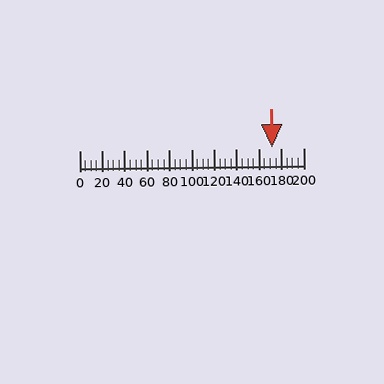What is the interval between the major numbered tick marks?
The major tick marks are spaced 20 units apart.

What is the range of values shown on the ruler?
The ruler shows values from 0 to 200.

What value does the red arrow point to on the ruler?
The red arrow points to approximately 172.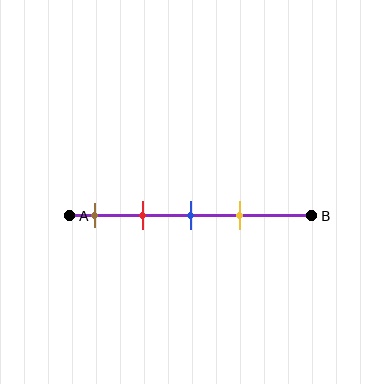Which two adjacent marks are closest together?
The blue and yellow marks are the closest adjacent pair.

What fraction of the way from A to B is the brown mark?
The brown mark is approximately 10% (0.1) of the way from A to B.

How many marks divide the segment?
There are 4 marks dividing the segment.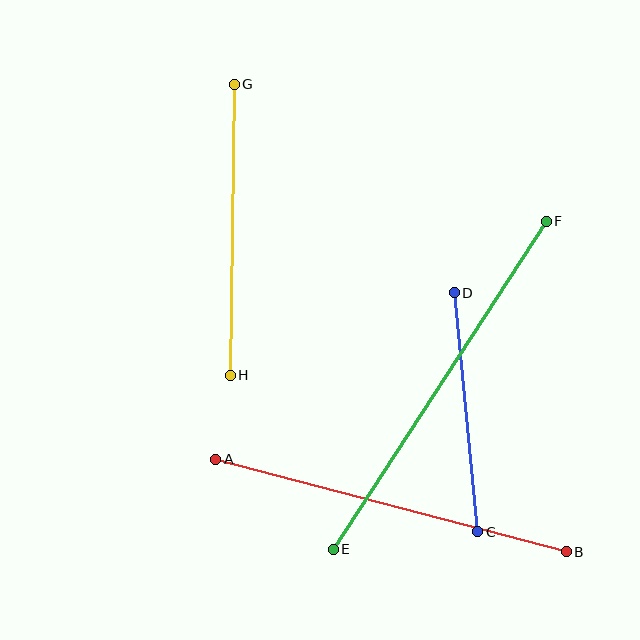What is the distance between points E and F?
The distance is approximately 391 pixels.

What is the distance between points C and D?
The distance is approximately 240 pixels.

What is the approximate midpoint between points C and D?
The midpoint is at approximately (466, 412) pixels.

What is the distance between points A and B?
The distance is approximately 362 pixels.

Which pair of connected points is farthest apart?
Points E and F are farthest apart.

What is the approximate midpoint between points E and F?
The midpoint is at approximately (440, 385) pixels.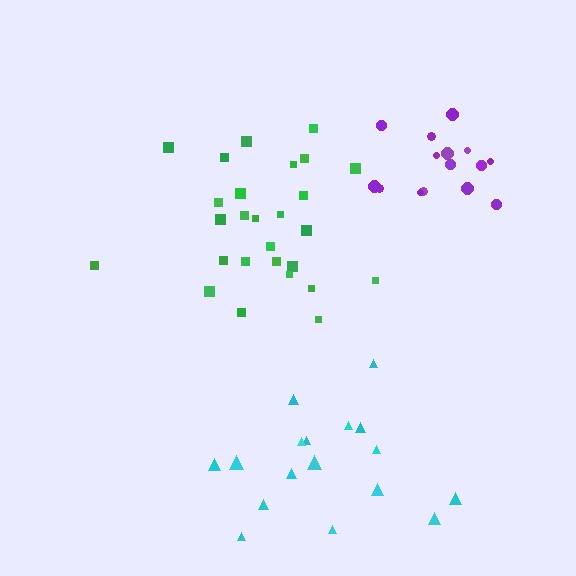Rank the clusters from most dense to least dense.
purple, green, cyan.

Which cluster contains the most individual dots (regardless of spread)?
Green (27).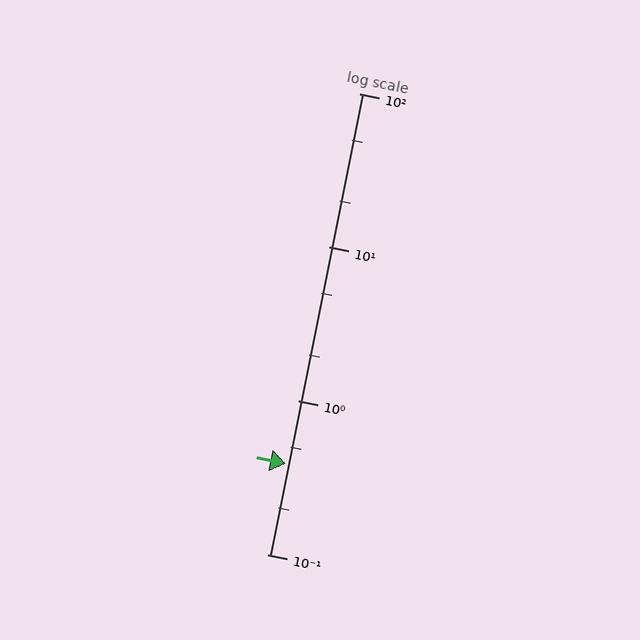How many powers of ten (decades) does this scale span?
The scale spans 3 decades, from 0.1 to 100.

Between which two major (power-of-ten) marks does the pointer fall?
The pointer is between 0.1 and 1.